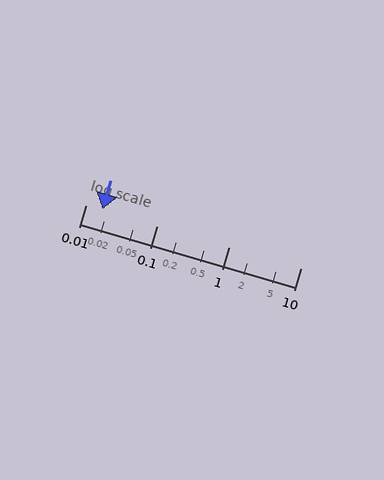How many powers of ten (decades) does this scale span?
The scale spans 3 decades, from 0.01 to 10.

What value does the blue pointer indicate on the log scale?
The pointer indicates approximately 0.017.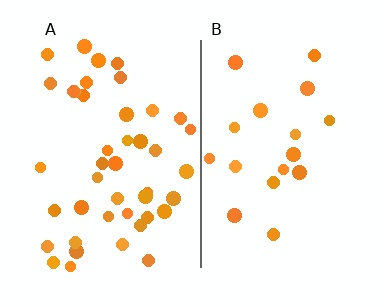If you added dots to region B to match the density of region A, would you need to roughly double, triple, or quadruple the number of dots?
Approximately double.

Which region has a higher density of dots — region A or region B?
A (the left).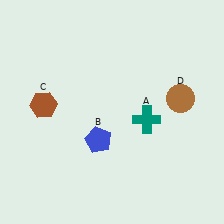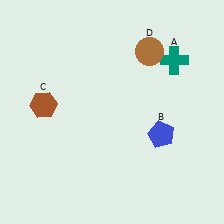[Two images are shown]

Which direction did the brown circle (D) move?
The brown circle (D) moved up.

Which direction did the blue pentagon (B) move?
The blue pentagon (B) moved right.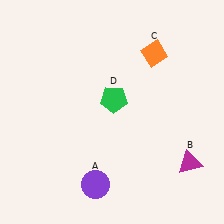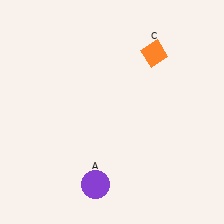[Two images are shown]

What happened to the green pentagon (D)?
The green pentagon (D) was removed in Image 2. It was in the top-right area of Image 1.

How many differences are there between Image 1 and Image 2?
There are 2 differences between the two images.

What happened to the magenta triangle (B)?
The magenta triangle (B) was removed in Image 2. It was in the bottom-right area of Image 1.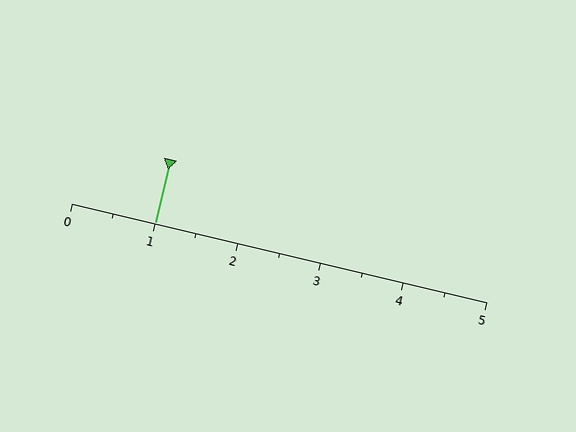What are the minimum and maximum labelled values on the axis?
The axis runs from 0 to 5.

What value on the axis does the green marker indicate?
The marker indicates approximately 1.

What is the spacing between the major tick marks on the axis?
The major ticks are spaced 1 apart.